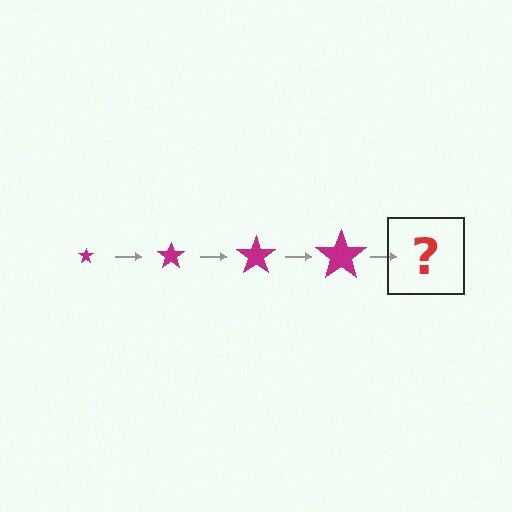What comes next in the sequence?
The next element should be a magenta star, larger than the previous one.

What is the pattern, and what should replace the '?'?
The pattern is that the star gets progressively larger each step. The '?' should be a magenta star, larger than the previous one.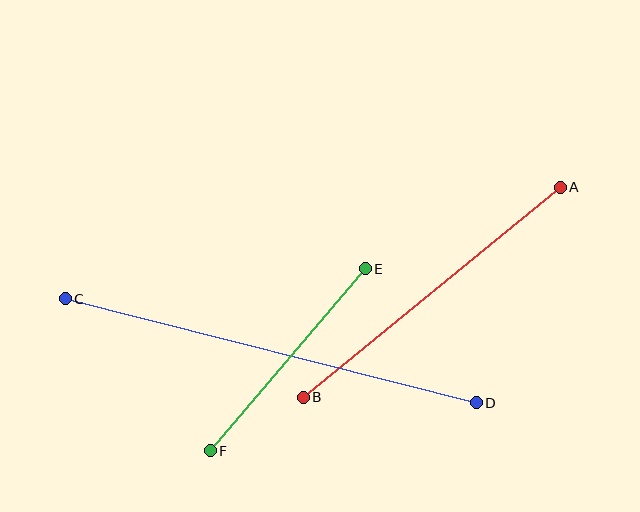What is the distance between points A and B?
The distance is approximately 332 pixels.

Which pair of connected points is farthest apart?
Points C and D are farthest apart.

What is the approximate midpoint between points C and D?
The midpoint is at approximately (271, 351) pixels.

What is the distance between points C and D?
The distance is approximately 424 pixels.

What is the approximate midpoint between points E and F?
The midpoint is at approximately (288, 360) pixels.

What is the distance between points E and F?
The distance is approximately 239 pixels.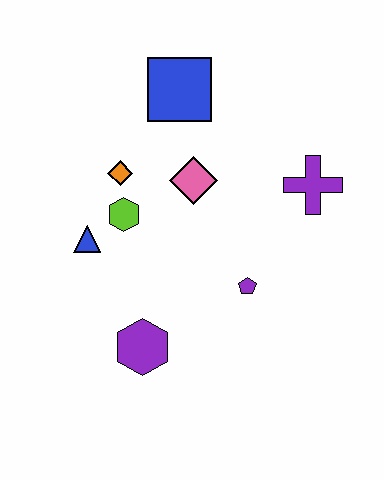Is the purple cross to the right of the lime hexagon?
Yes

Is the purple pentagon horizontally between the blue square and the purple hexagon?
No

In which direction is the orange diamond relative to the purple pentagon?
The orange diamond is to the left of the purple pentagon.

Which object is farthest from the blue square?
The purple hexagon is farthest from the blue square.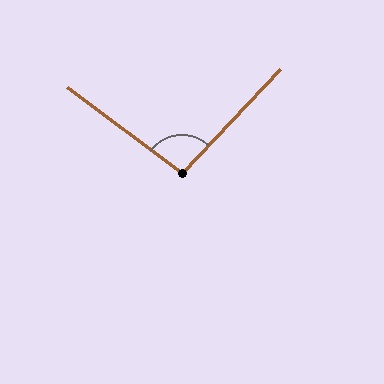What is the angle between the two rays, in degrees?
Approximately 96 degrees.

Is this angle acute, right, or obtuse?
It is obtuse.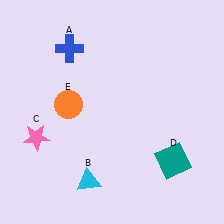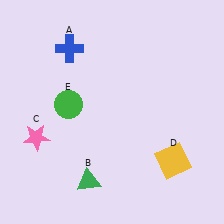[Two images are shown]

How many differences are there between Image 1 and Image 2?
There are 3 differences between the two images.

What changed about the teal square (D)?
In Image 1, D is teal. In Image 2, it changed to yellow.